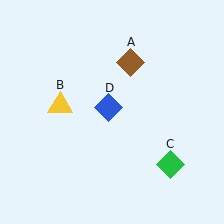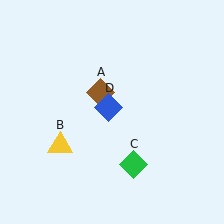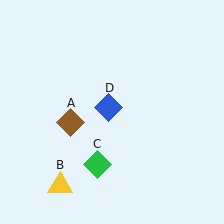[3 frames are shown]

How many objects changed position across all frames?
3 objects changed position: brown diamond (object A), yellow triangle (object B), green diamond (object C).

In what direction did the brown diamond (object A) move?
The brown diamond (object A) moved down and to the left.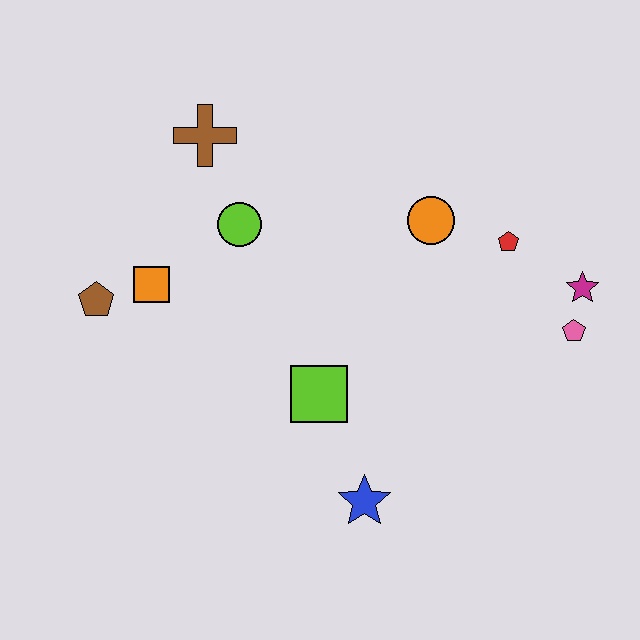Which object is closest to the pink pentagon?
The magenta star is closest to the pink pentagon.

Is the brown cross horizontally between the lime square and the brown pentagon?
Yes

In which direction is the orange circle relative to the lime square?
The orange circle is above the lime square.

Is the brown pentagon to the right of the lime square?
No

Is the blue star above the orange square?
No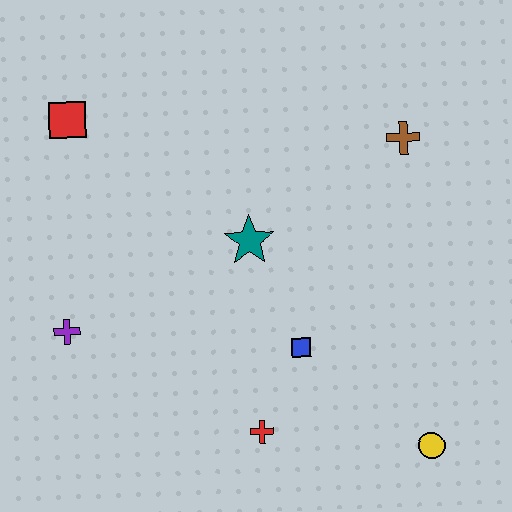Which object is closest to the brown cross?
The teal star is closest to the brown cross.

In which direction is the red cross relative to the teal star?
The red cross is below the teal star.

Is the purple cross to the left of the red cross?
Yes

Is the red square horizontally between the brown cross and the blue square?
No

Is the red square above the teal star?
Yes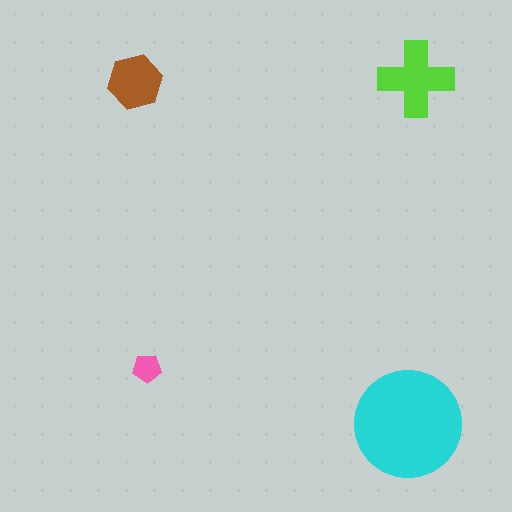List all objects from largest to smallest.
The cyan circle, the lime cross, the brown hexagon, the pink pentagon.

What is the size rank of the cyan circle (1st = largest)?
1st.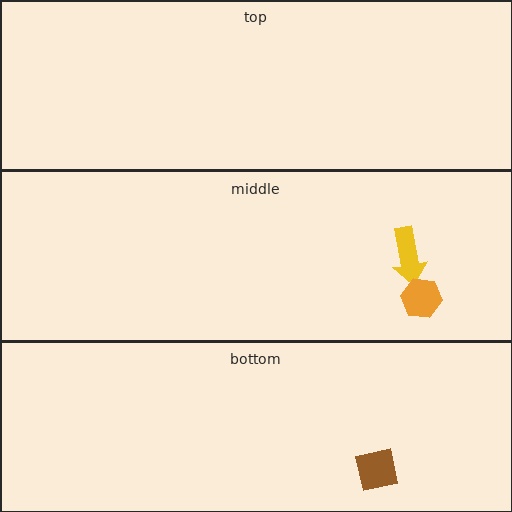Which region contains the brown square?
The bottom region.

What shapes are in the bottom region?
The brown square.